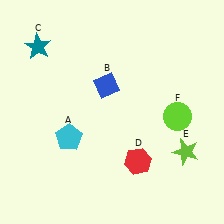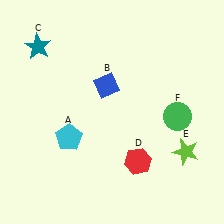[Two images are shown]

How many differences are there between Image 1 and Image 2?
There is 1 difference between the two images.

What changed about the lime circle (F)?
In Image 1, F is lime. In Image 2, it changed to green.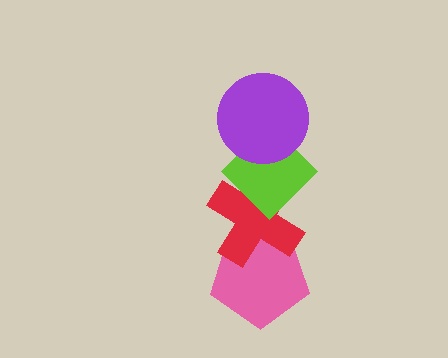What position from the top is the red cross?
The red cross is 3rd from the top.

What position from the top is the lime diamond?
The lime diamond is 2nd from the top.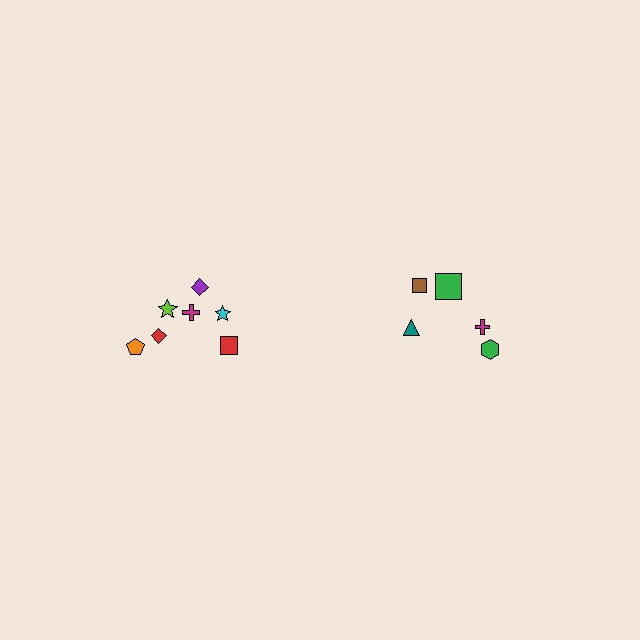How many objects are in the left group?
There are 7 objects.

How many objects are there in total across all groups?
There are 12 objects.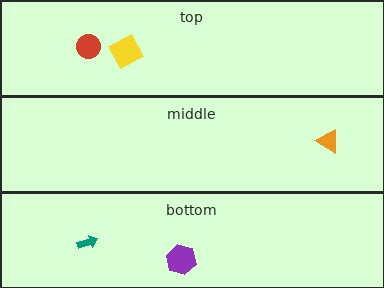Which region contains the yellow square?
The top region.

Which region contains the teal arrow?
The bottom region.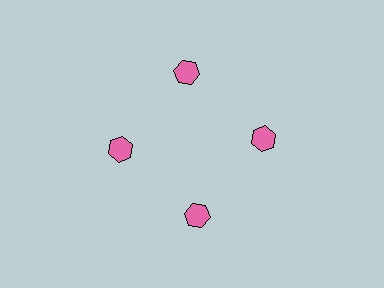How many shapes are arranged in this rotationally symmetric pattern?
There are 4 shapes, arranged in 4 groups of 1.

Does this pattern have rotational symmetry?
Yes, this pattern has 4-fold rotational symmetry. It looks the same after rotating 90 degrees around the center.